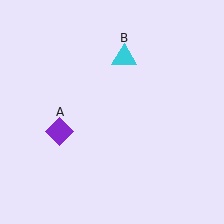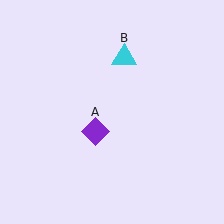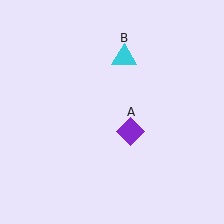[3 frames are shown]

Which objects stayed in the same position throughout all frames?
Cyan triangle (object B) remained stationary.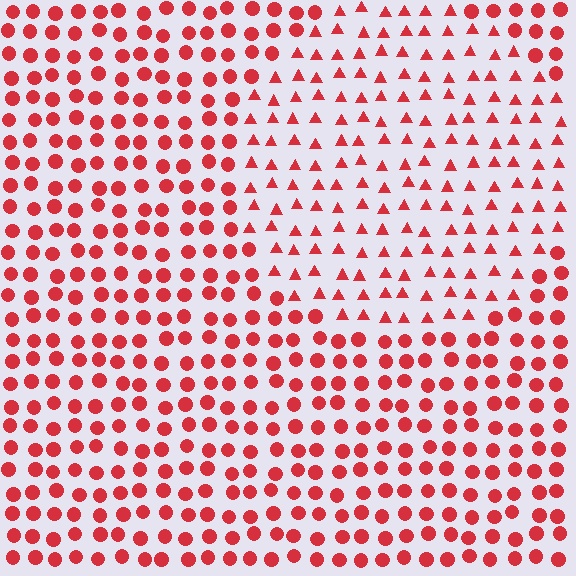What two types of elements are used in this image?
The image uses triangles inside the circle region and circles outside it.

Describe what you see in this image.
The image is filled with small red elements arranged in a uniform grid. A circle-shaped region contains triangles, while the surrounding area contains circles. The boundary is defined purely by the change in element shape.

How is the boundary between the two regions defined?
The boundary is defined by a change in element shape: triangles inside vs. circles outside. All elements share the same color and spacing.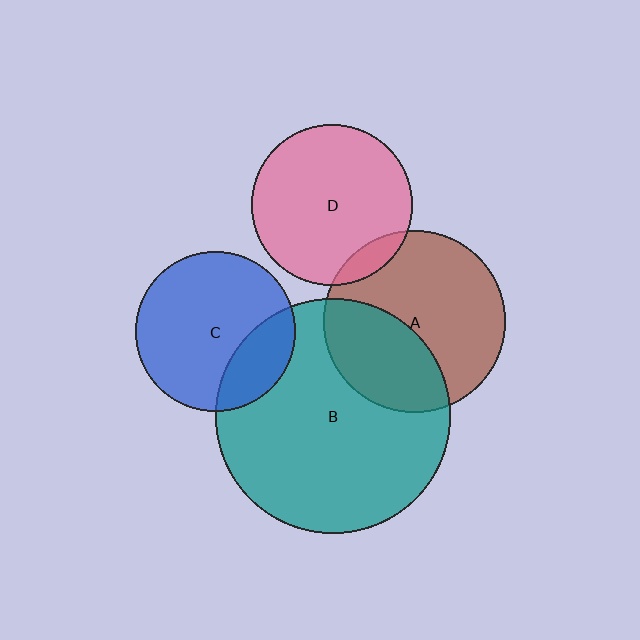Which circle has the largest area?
Circle B (teal).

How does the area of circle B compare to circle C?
Approximately 2.2 times.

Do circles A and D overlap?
Yes.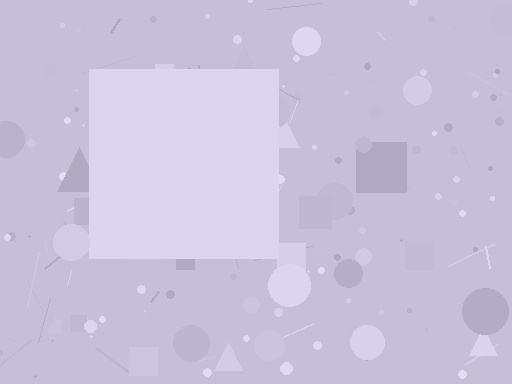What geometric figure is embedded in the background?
A square is embedded in the background.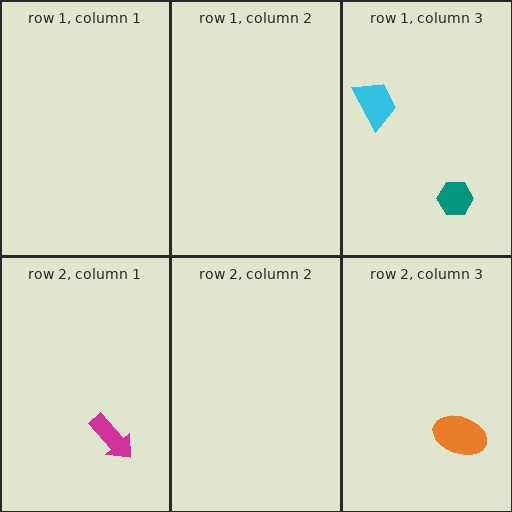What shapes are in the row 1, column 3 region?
The teal hexagon, the cyan trapezoid.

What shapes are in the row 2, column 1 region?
The magenta arrow.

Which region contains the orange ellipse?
The row 2, column 3 region.